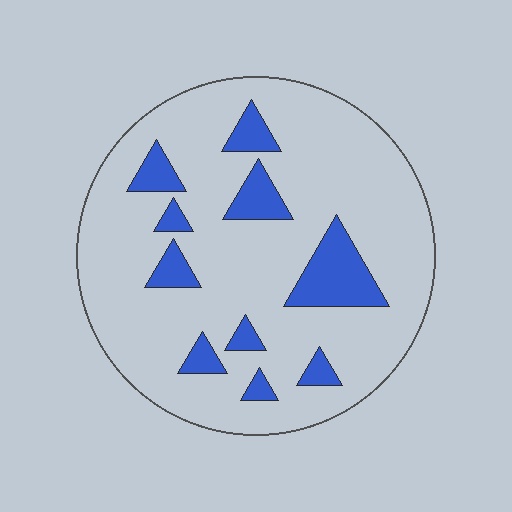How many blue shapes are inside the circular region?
10.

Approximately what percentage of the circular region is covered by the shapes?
Approximately 15%.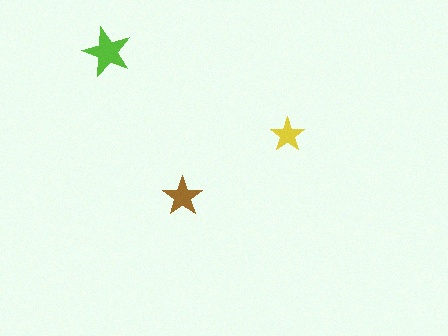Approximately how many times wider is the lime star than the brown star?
About 1.5 times wider.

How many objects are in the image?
There are 3 objects in the image.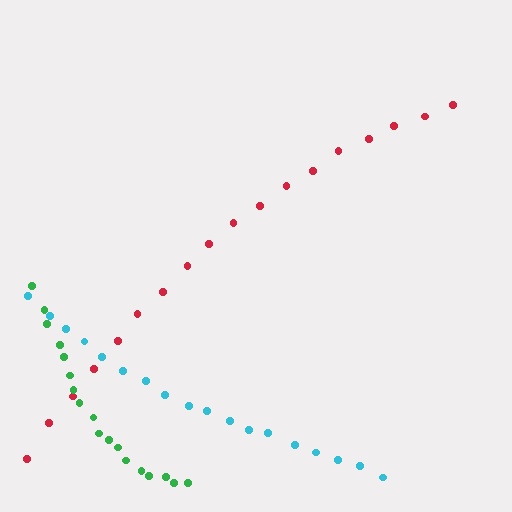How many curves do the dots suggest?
There are 3 distinct paths.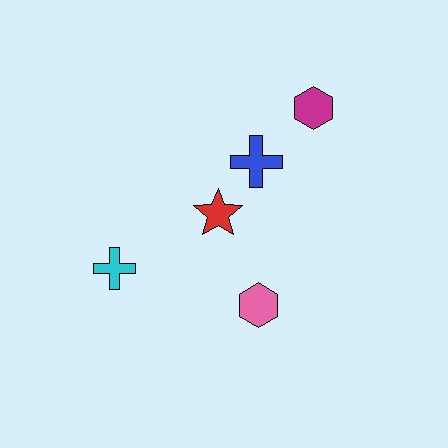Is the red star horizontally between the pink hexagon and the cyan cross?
Yes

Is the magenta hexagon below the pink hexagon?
No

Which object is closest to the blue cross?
The red star is closest to the blue cross.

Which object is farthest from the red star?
The magenta hexagon is farthest from the red star.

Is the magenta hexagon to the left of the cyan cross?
No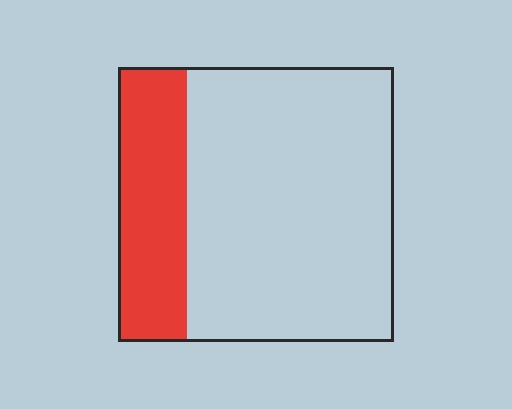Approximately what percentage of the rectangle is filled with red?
Approximately 25%.